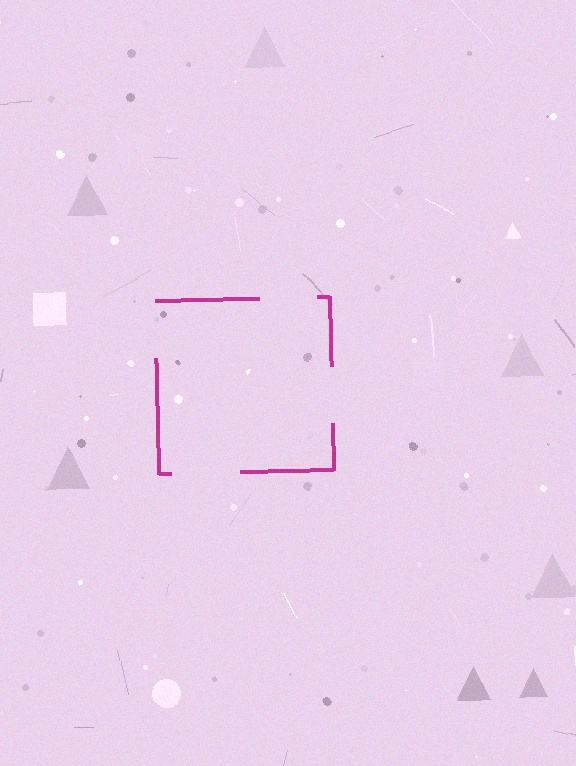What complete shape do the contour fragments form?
The contour fragments form a square.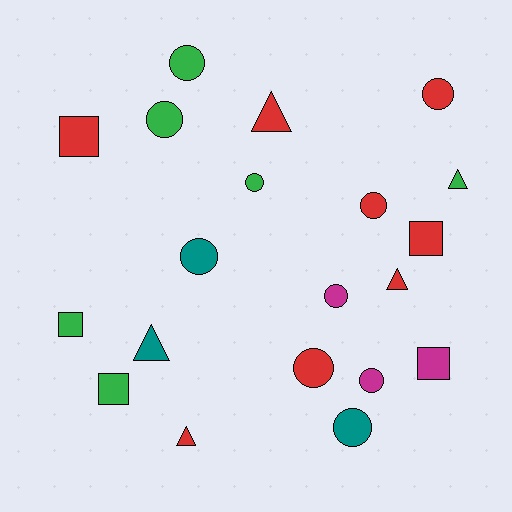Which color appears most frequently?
Red, with 8 objects.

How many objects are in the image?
There are 20 objects.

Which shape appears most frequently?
Circle, with 10 objects.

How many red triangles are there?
There are 3 red triangles.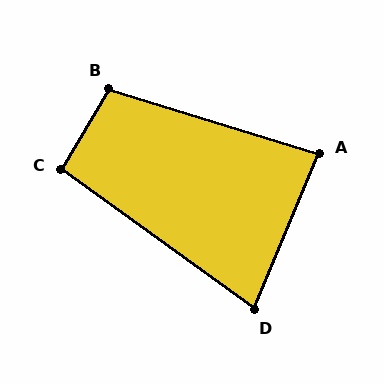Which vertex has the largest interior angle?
B, at approximately 103 degrees.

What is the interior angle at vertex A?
Approximately 85 degrees (acute).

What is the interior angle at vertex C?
Approximately 95 degrees (obtuse).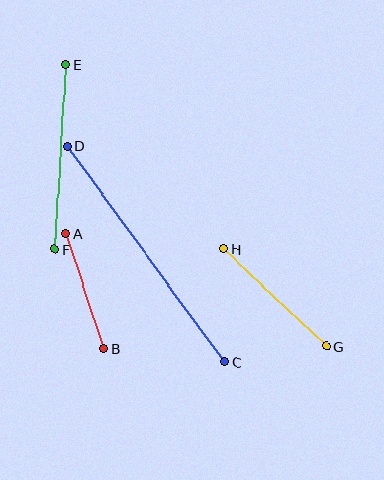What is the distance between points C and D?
The distance is approximately 267 pixels.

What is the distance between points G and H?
The distance is approximately 141 pixels.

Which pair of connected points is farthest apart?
Points C and D are farthest apart.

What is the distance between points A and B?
The distance is approximately 121 pixels.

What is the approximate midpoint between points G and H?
The midpoint is at approximately (275, 298) pixels.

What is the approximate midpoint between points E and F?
The midpoint is at approximately (60, 157) pixels.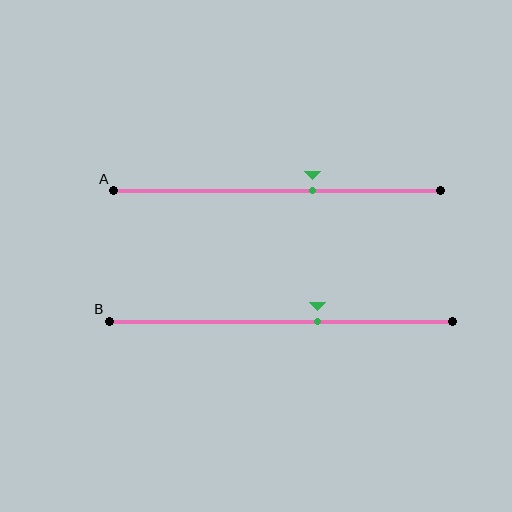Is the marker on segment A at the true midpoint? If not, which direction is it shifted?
No, the marker on segment A is shifted to the right by about 11% of the segment length.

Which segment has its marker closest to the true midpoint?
Segment B has its marker closest to the true midpoint.